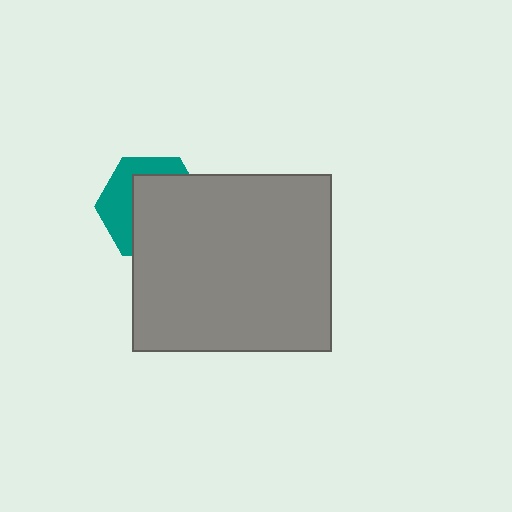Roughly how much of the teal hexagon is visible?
A small part of it is visible (roughly 37%).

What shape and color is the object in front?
The object in front is a gray rectangle.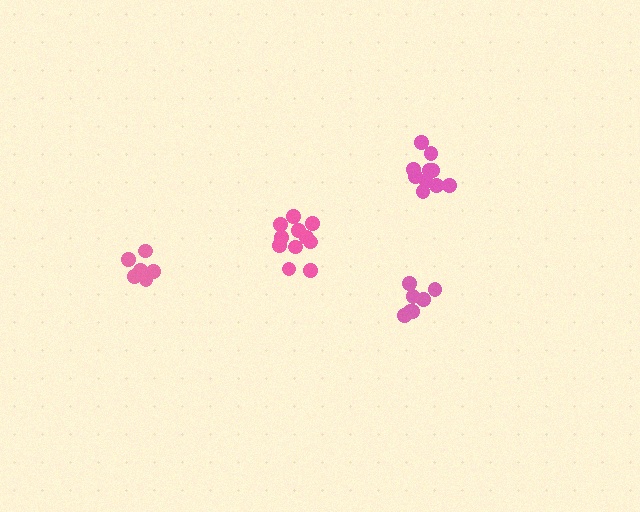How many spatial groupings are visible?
There are 4 spatial groupings.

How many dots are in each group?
Group 1: 10 dots, Group 2: 7 dots, Group 3: 6 dots, Group 4: 11 dots (34 total).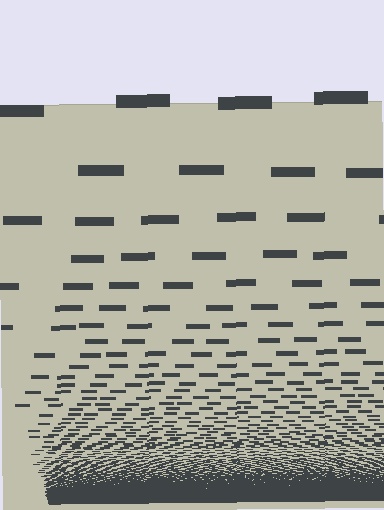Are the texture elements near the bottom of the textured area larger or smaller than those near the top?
Smaller. The gradient is inverted — elements near the bottom are smaller and denser.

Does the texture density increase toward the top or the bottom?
Density increases toward the bottom.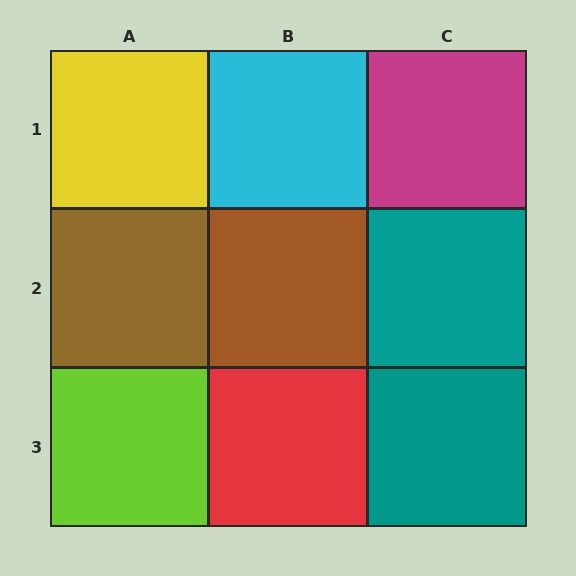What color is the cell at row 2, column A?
Brown.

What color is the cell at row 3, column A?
Lime.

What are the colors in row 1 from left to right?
Yellow, cyan, magenta.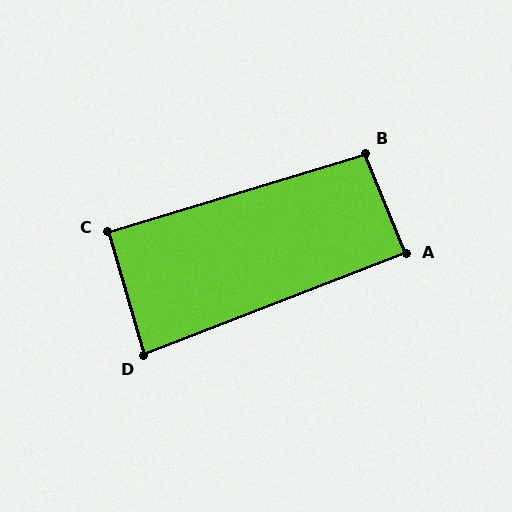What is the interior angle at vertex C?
Approximately 91 degrees (approximately right).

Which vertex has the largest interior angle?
B, at approximately 95 degrees.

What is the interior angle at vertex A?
Approximately 89 degrees (approximately right).